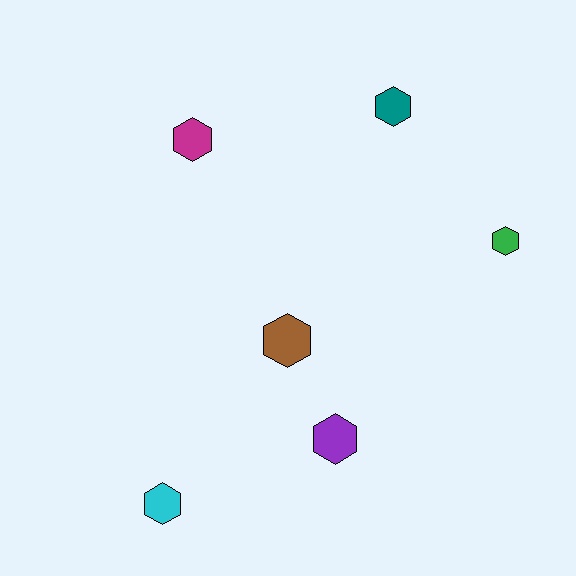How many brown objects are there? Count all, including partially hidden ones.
There is 1 brown object.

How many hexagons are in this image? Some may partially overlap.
There are 6 hexagons.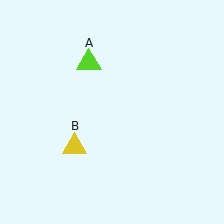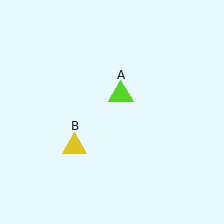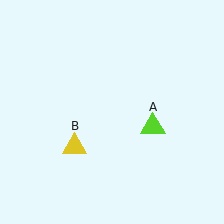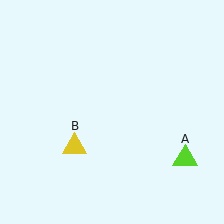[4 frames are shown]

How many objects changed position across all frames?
1 object changed position: lime triangle (object A).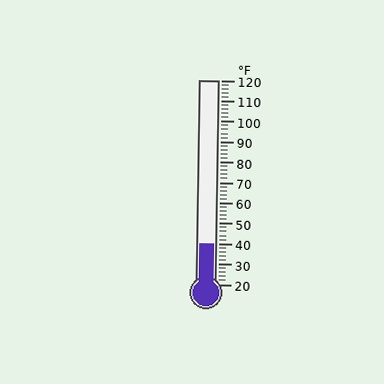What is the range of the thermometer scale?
The thermometer scale ranges from 20°F to 120°F.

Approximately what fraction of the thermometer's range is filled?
The thermometer is filled to approximately 20% of its range.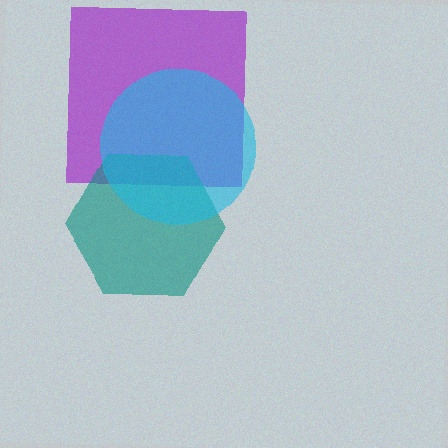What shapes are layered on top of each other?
The layered shapes are: a purple square, a teal hexagon, a cyan circle.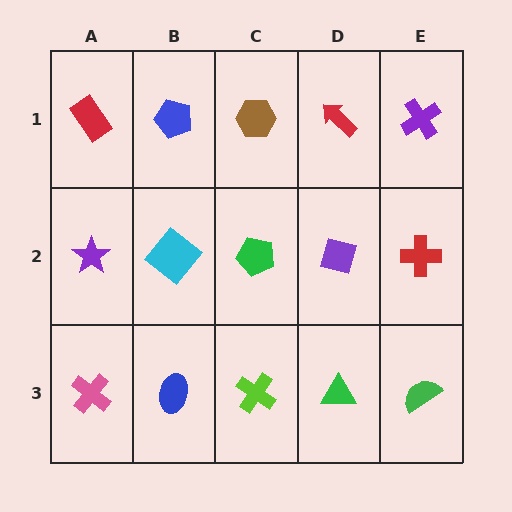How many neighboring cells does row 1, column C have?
3.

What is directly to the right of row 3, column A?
A blue ellipse.